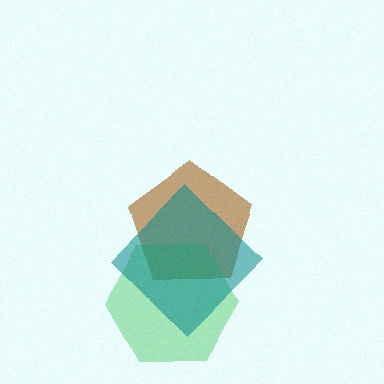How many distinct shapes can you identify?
There are 3 distinct shapes: a brown pentagon, a green hexagon, a teal diamond.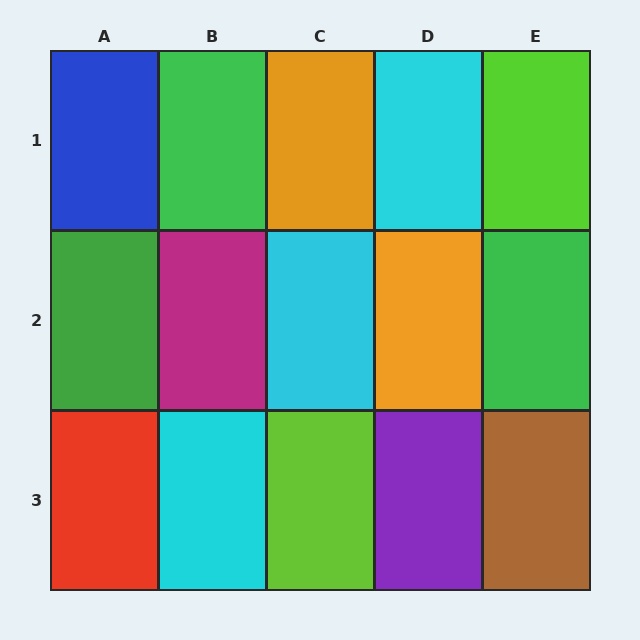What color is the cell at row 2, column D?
Orange.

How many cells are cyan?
3 cells are cyan.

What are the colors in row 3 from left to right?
Red, cyan, lime, purple, brown.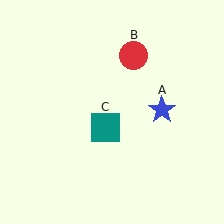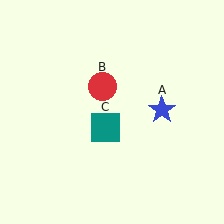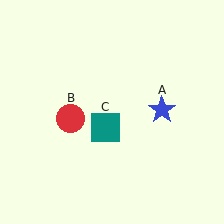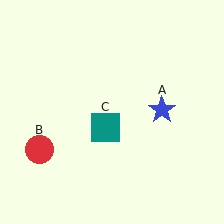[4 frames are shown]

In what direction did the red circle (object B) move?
The red circle (object B) moved down and to the left.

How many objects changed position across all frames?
1 object changed position: red circle (object B).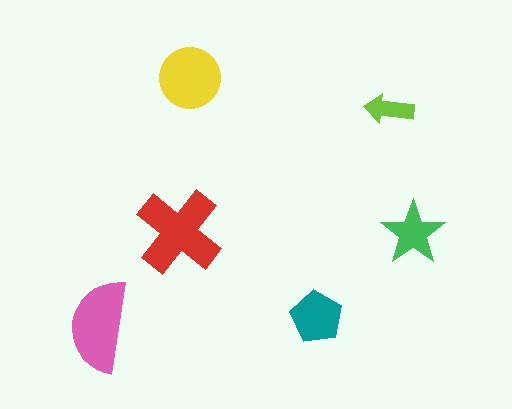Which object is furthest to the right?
The green star is rightmost.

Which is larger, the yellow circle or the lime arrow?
The yellow circle.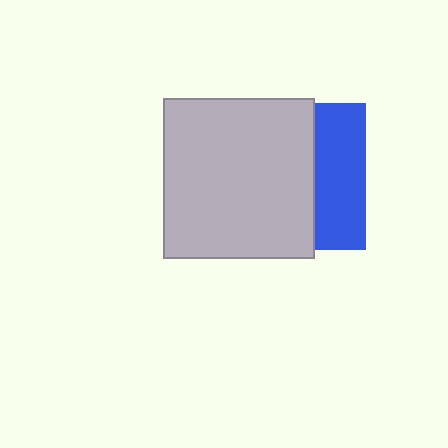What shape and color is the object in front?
The object in front is a light gray rectangle.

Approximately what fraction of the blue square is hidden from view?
Roughly 66% of the blue square is hidden behind the light gray rectangle.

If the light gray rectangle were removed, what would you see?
You would see the complete blue square.